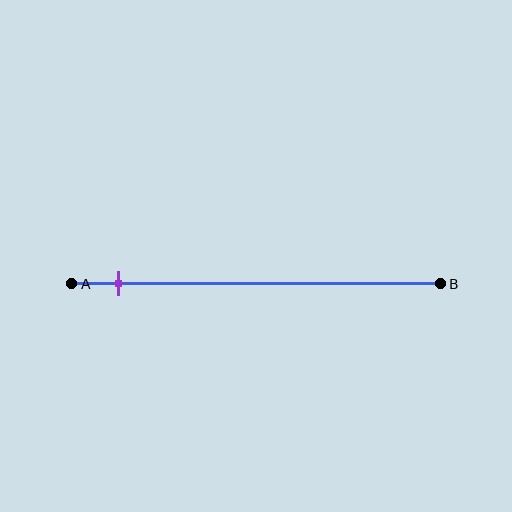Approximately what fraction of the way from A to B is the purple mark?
The purple mark is approximately 15% of the way from A to B.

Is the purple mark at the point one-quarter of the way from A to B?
No, the mark is at about 15% from A, not at the 25% one-quarter point.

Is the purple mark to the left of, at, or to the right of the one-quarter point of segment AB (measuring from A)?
The purple mark is to the left of the one-quarter point of segment AB.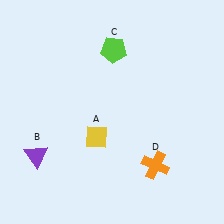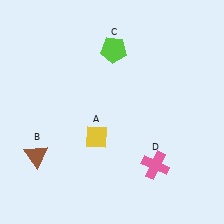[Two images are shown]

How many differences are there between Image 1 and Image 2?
There are 2 differences between the two images.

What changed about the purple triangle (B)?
In Image 1, B is purple. In Image 2, it changed to brown.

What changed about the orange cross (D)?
In Image 1, D is orange. In Image 2, it changed to pink.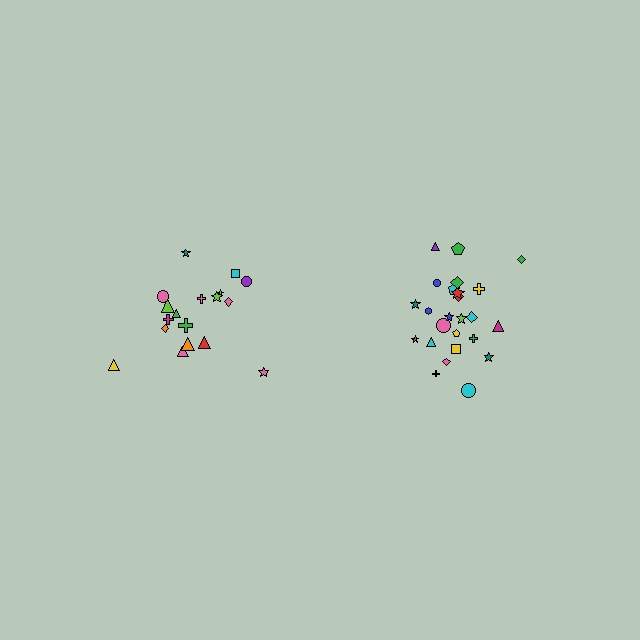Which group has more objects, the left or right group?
The right group.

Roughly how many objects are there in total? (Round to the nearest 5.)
Roughly 45 objects in total.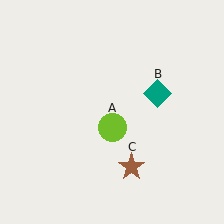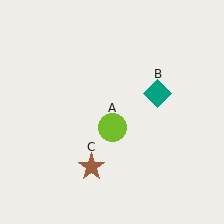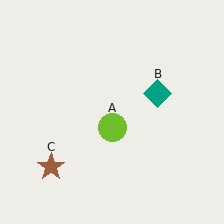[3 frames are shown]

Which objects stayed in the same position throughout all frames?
Lime circle (object A) and teal diamond (object B) remained stationary.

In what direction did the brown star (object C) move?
The brown star (object C) moved left.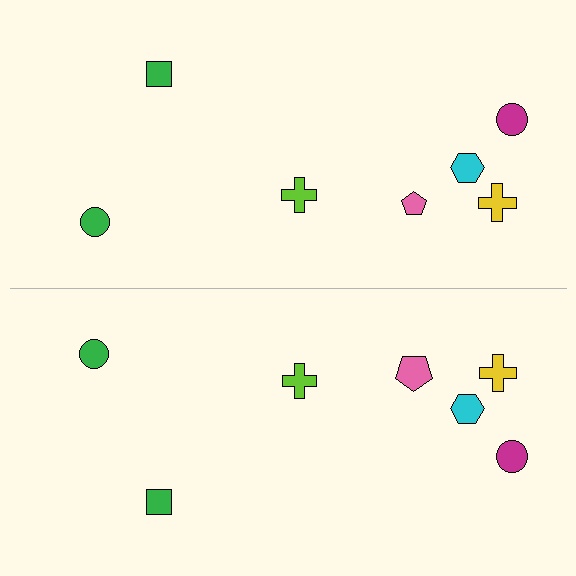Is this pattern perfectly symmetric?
No, the pattern is not perfectly symmetric. The pink pentagon on the bottom side has a different size than its mirror counterpart.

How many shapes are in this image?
There are 14 shapes in this image.